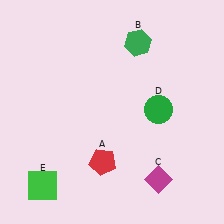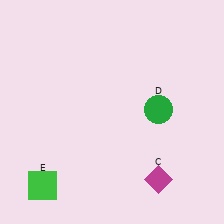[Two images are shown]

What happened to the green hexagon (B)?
The green hexagon (B) was removed in Image 2. It was in the top-right area of Image 1.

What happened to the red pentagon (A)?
The red pentagon (A) was removed in Image 2. It was in the bottom-left area of Image 1.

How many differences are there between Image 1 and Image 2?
There are 2 differences between the two images.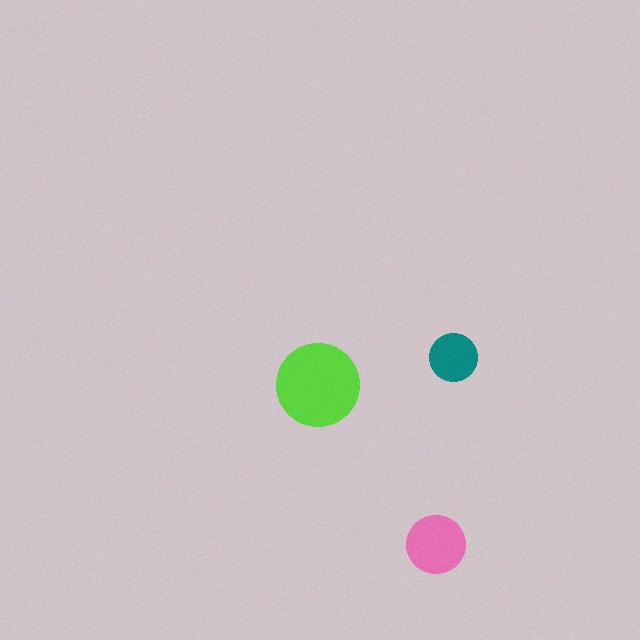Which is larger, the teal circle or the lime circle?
The lime one.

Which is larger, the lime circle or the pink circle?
The lime one.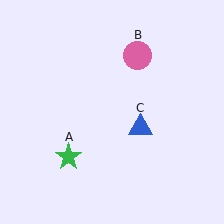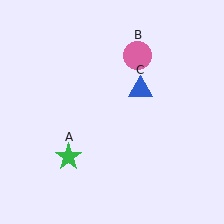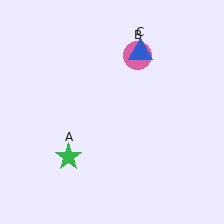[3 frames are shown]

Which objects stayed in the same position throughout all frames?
Green star (object A) and pink circle (object B) remained stationary.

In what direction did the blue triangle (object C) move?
The blue triangle (object C) moved up.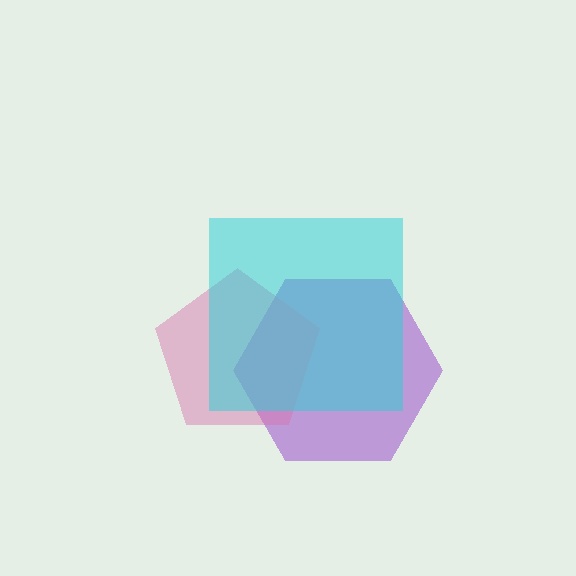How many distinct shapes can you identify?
There are 3 distinct shapes: a purple hexagon, a pink pentagon, a cyan square.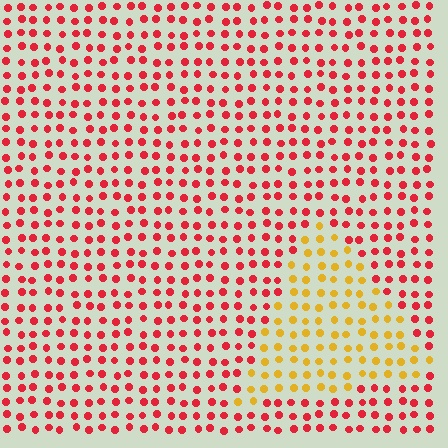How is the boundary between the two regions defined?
The boundary is defined purely by a slight shift in hue (about 51 degrees). Spacing, size, and orientation are identical on both sides.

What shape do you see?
I see a triangle.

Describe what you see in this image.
The image is filled with small red elements in a uniform arrangement. A triangle-shaped region is visible where the elements are tinted to a slightly different hue, forming a subtle color boundary.